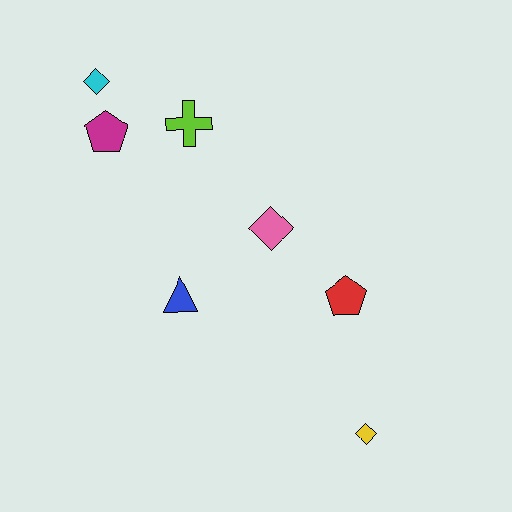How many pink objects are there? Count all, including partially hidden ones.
There is 1 pink object.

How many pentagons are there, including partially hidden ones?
There are 2 pentagons.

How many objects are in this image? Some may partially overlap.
There are 7 objects.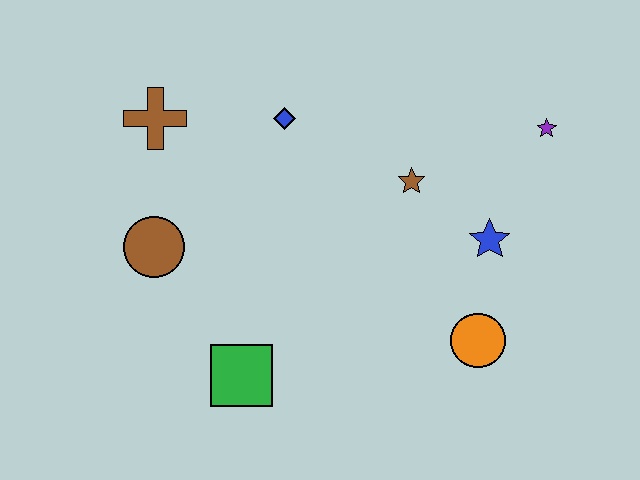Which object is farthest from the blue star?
The brown cross is farthest from the blue star.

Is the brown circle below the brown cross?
Yes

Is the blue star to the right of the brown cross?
Yes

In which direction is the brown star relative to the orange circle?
The brown star is above the orange circle.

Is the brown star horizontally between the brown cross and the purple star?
Yes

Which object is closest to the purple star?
The blue star is closest to the purple star.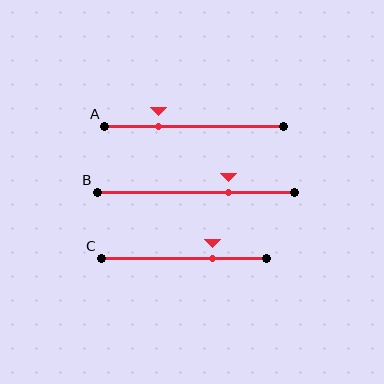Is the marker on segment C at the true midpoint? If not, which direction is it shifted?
No, the marker on segment C is shifted to the right by about 17% of the segment length.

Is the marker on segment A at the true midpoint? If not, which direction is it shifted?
No, the marker on segment A is shifted to the left by about 20% of the segment length.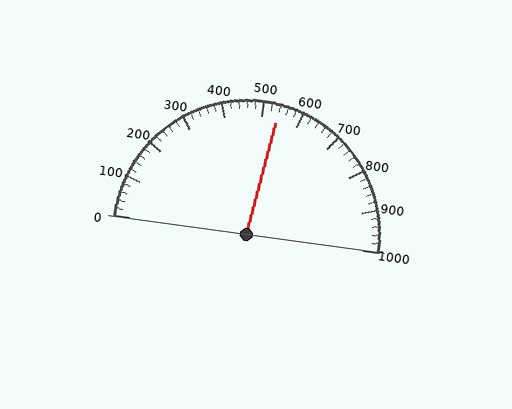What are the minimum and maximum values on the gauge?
The gauge ranges from 0 to 1000.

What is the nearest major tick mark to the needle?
The nearest major tick mark is 500.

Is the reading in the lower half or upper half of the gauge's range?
The reading is in the upper half of the range (0 to 1000).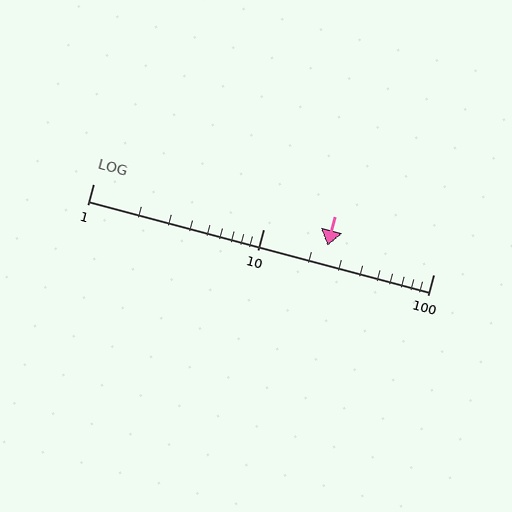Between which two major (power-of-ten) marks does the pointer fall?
The pointer is between 10 and 100.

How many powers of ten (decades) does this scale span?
The scale spans 2 decades, from 1 to 100.